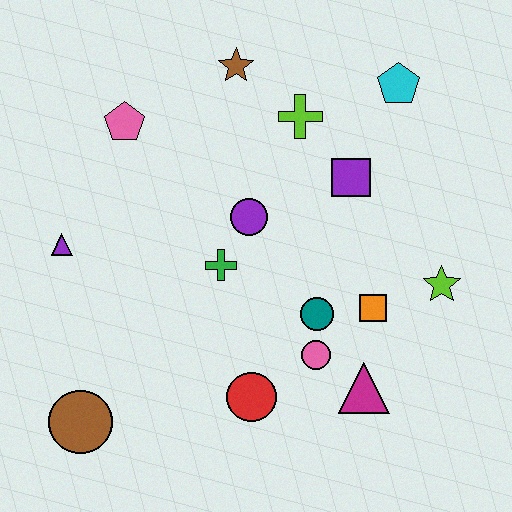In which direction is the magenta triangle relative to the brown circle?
The magenta triangle is to the right of the brown circle.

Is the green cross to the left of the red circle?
Yes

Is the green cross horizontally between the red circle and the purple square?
No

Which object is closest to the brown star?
The lime cross is closest to the brown star.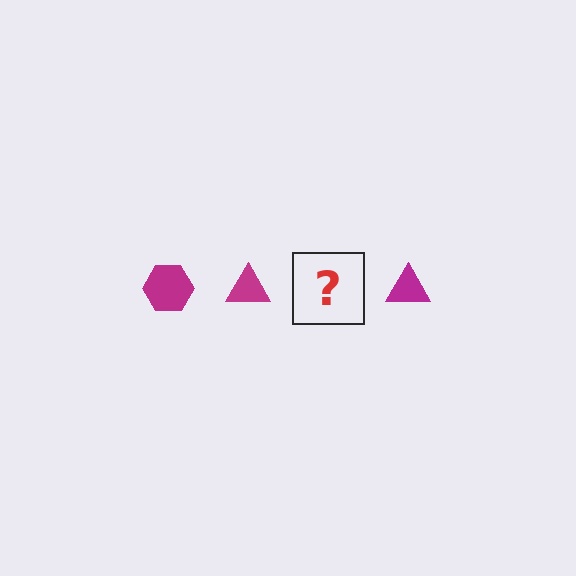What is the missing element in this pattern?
The missing element is a magenta hexagon.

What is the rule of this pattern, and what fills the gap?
The rule is that the pattern cycles through hexagon, triangle shapes in magenta. The gap should be filled with a magenta hexagon.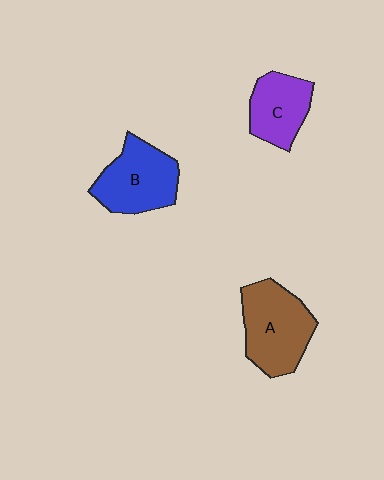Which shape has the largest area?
Shape A (brown).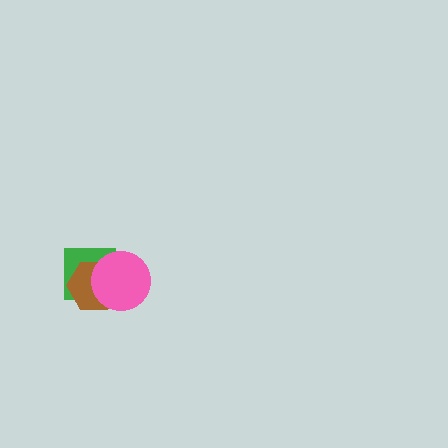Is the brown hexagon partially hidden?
Yes, it is partially covered by another shape.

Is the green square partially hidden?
Yes, it is partially covered by another shape.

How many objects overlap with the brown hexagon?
2 objects overlap with the brown hexagon.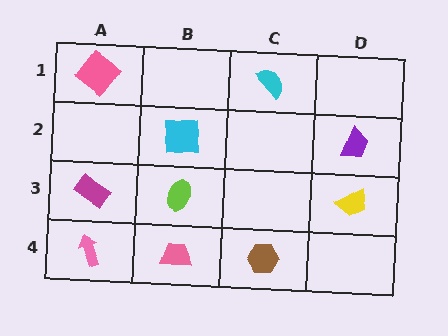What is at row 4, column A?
A pink arrow.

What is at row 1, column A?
A pink diamond.